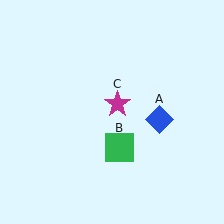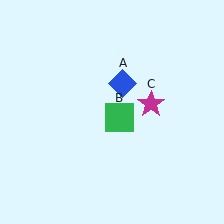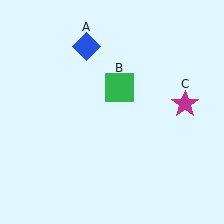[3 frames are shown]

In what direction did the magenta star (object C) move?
The magenta star (object C) moved right.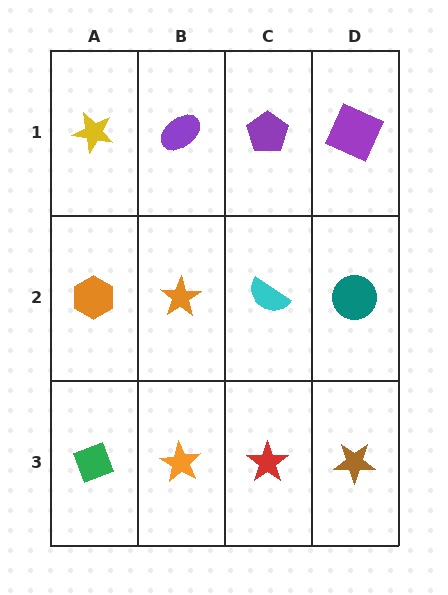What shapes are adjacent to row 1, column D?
A teal circle (row 2, column D), a purple pentagon (row 1, column C).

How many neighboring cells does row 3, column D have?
2.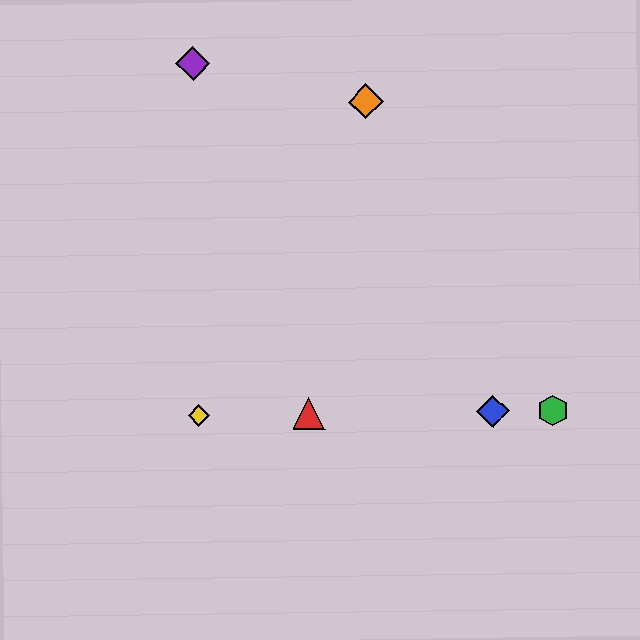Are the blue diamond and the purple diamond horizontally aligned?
No, the blue diamond is at y≈411 and the purple diamond is at y≈63.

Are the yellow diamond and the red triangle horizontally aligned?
Yes, both are at y≈415.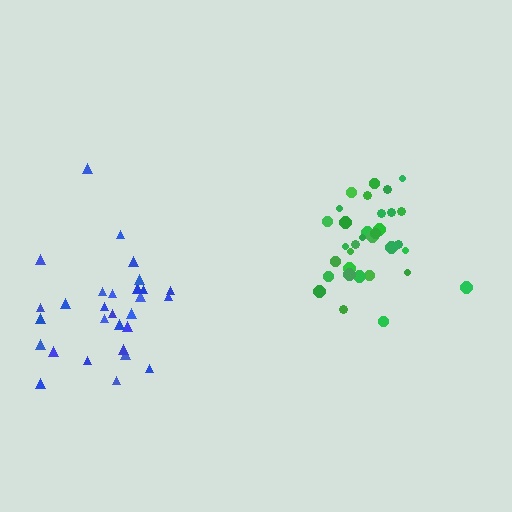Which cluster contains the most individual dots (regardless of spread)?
Green (34).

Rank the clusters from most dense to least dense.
green, blue.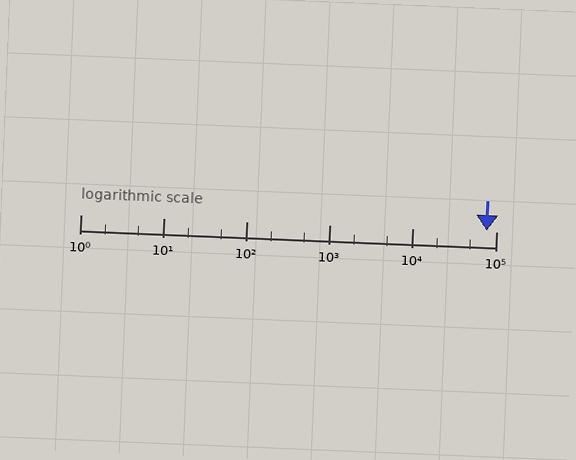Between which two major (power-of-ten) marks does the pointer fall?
The pointer is between 10000 and 100000.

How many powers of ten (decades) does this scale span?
The scale spans 5 decades, from 1 to 100000.